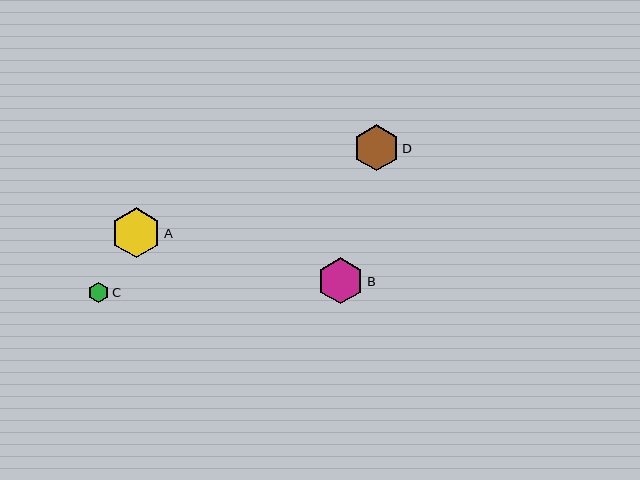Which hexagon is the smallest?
Hexagon C is the smallest with a size of approximately 20 pixels.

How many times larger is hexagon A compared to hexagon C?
Hexagon A is approximately 2.5 times the size of hexagon C.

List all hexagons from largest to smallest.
From largest to smallest: A, D, B, C.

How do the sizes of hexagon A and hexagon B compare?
Hexagon A and hexagon B are approximately the same size.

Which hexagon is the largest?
Hexagon A is the largest with a size of approximately 50 pixels.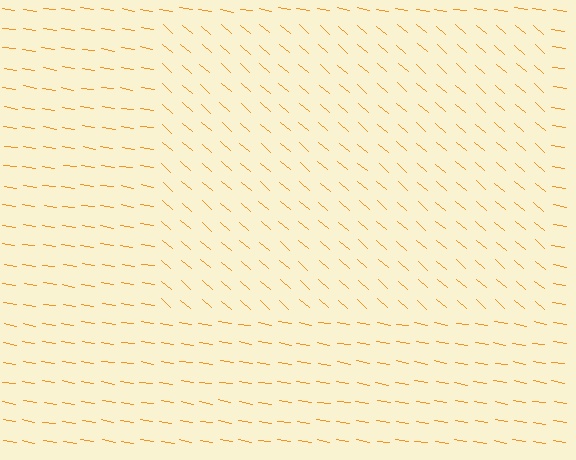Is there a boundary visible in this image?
Yes, there is a texture boundary formed by a change in line orientation.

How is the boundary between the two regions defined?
The boundary is defined purely by a change in line orientation (approximately 32 degrees difference). All lines are the same color and thickness.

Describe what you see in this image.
The image is filled with small orange line segments. A rectangle region in the image has lines oriented differently from the surrounding lines, creating a visible texture boundary.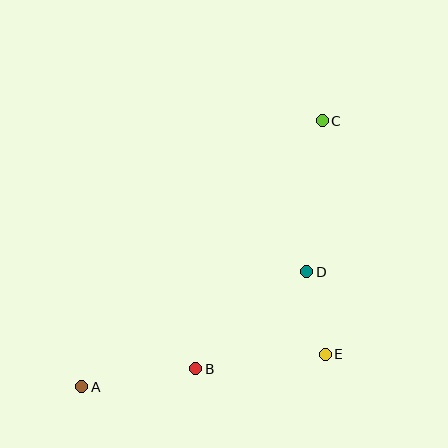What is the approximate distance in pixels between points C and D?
The distance between C and D is approximately 152 pixels.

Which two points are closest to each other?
Points D and E are closest to each other.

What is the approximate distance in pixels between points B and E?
The distance between B and E is approximately 130 pixels.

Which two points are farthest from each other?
Points A and C are farthest from each other.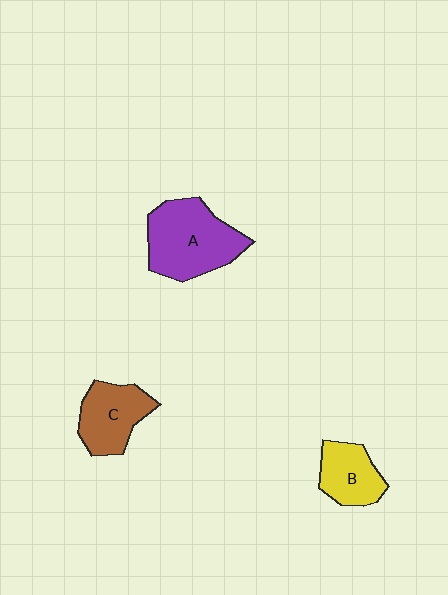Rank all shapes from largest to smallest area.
From largest to smallest: A (purple), C (brown), B (yellow).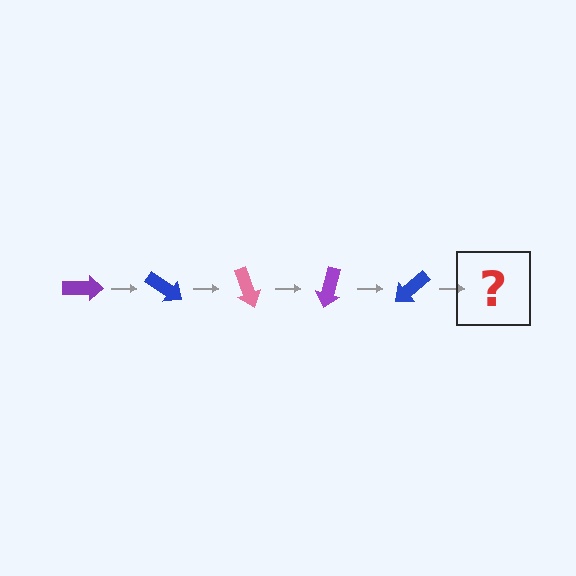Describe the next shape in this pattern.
It should be a pink arrow, rotated 175 degrees from the start.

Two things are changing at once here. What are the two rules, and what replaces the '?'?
The two rules are that it rotates 35 degrees each step and the color cycles through purple, blue, and pink. The '?' should be a pink arrow, rotated 175 degrees from the start.